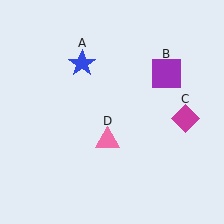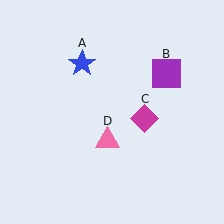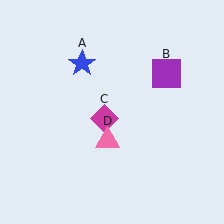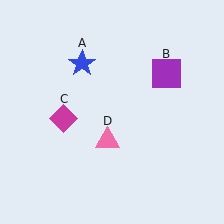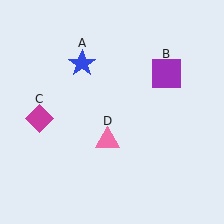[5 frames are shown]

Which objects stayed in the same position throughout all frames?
Blue star (object A) and purple square (object B) and pink triangle (object D) remained stationary.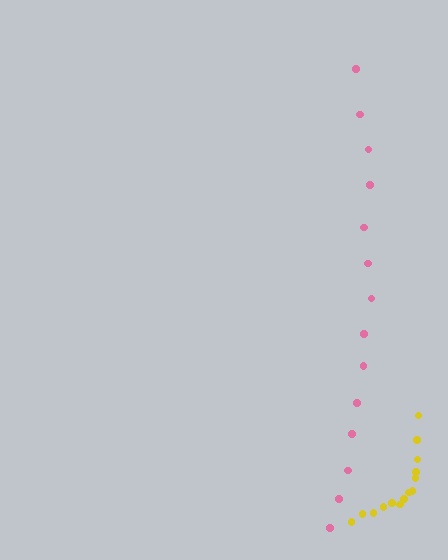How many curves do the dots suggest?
There are 2 distinct paths.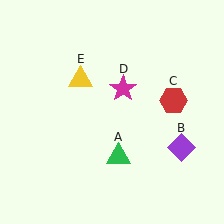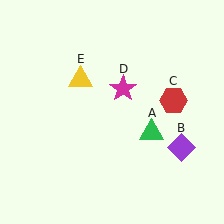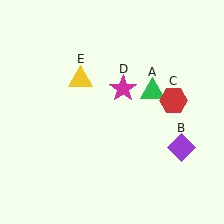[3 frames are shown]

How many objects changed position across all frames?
1 object changed position: green triangle (object A).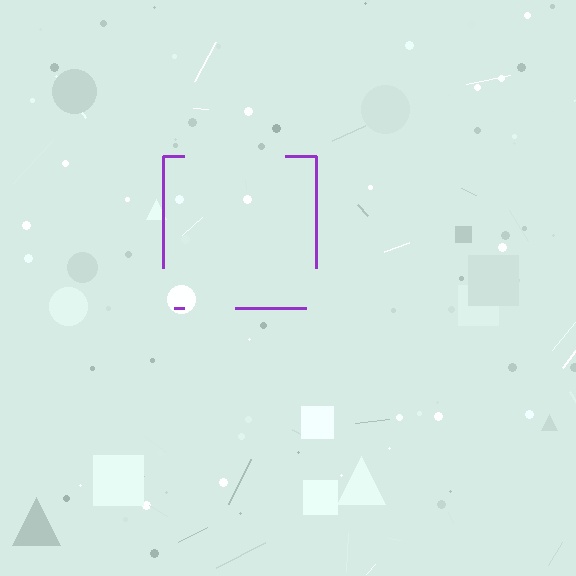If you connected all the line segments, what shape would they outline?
They would outline a square.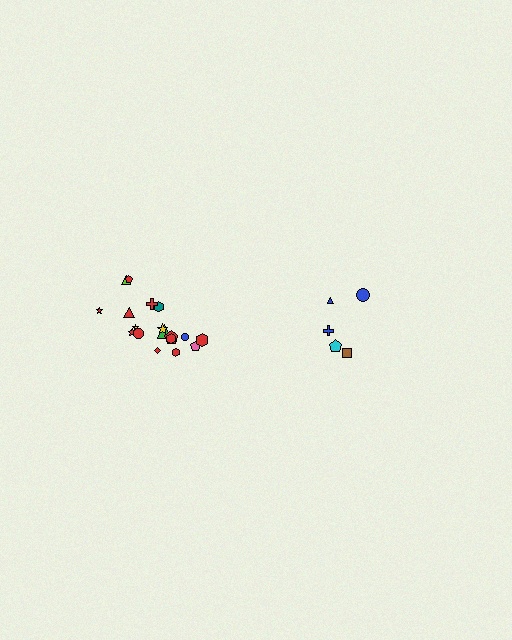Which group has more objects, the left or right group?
The left group.